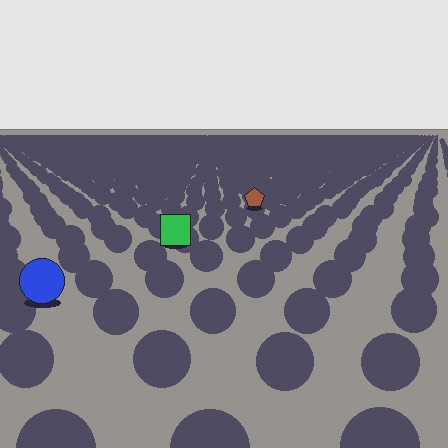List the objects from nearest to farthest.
From nearest to farthest: the blue circle, the green square, the brown pentagon.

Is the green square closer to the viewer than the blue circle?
No. The blue circle is closer — you can tell from the texture gradient: the ground texture is coarser near it.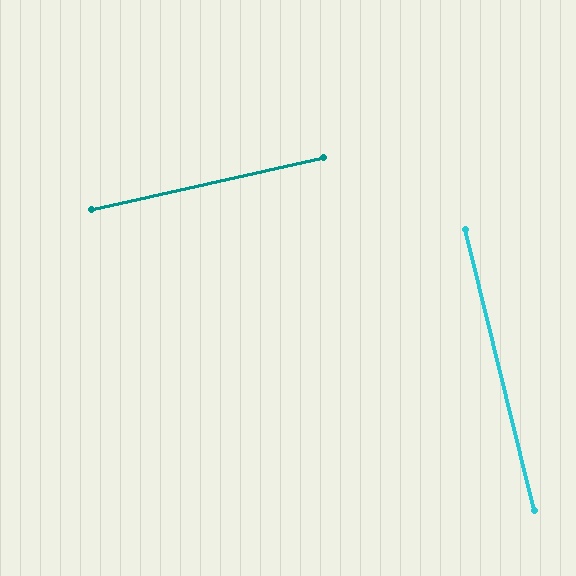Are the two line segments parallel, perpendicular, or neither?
Perpendicular — they meet at approximately 89°.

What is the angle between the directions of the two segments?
Approximately 89 degrees.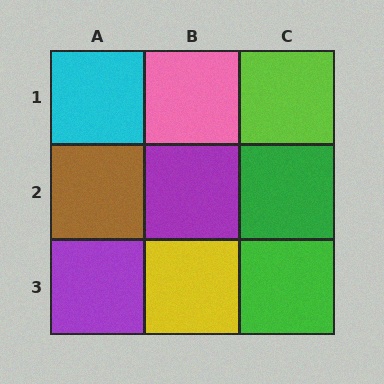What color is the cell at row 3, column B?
Yellow.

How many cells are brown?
1 cell is brown.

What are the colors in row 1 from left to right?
Cyan, pink, lime.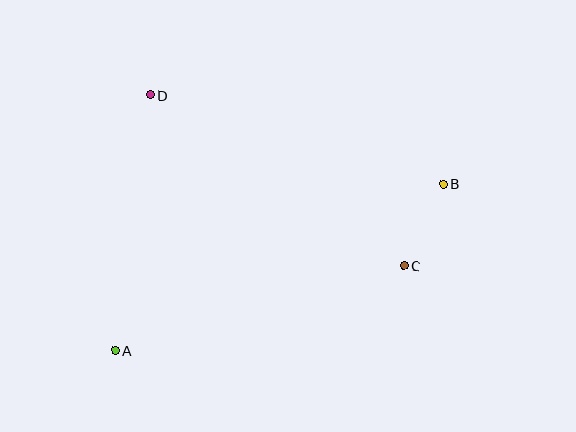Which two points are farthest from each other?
Points A and B are farthest from each other.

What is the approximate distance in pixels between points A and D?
The distance between A and D is approximately 258 pixels.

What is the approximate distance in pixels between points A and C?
The distance between A and C is approximately 301 pixels.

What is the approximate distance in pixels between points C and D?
The distance between C and D is approximately 306 pixels.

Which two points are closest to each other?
Points B and C are closest to each other.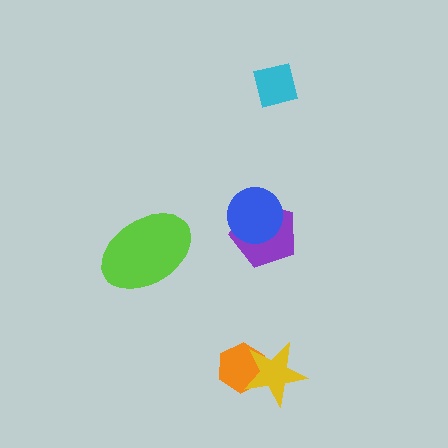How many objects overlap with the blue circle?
1 object overlaps with the blue circle.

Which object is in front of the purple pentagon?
The blue circle is in front of the purple pentagon.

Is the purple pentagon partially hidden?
Yes, it is partially covered by another shape.